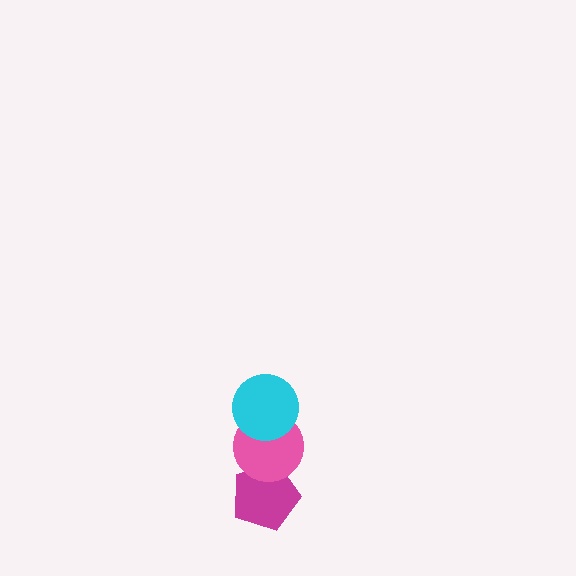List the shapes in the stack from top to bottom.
From top to bottom: the cyan circle, the pink circle, the magenta pentagon.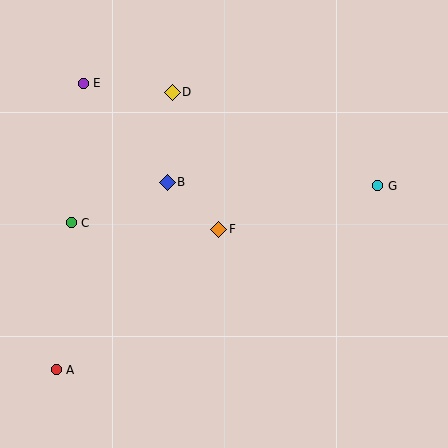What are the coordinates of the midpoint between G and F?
The midpoint between G and F is at (298, 207).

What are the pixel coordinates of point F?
Point F is at (219, 229).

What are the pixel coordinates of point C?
Point C is at (71, 223).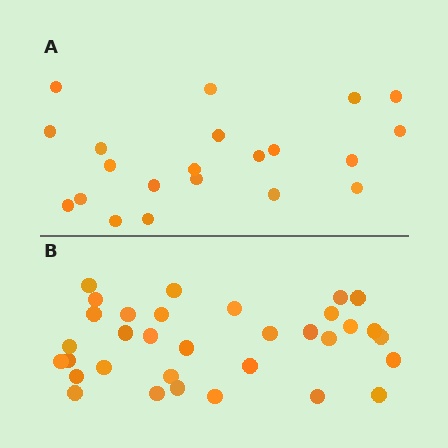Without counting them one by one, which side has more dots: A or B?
Region B (the bottom region) has more dots.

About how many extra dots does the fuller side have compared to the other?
Region B has roughly 12 or so more dots than region A.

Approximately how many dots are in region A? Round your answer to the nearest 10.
About 20 dots. (The exact count is 21, which rounds to 20.)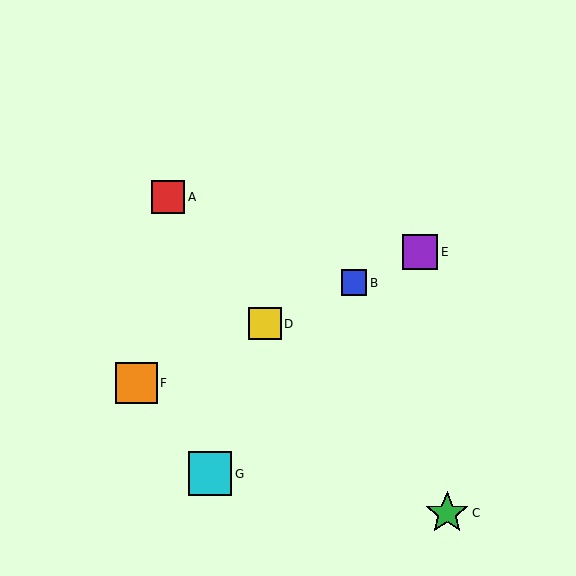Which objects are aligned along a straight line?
Objects B, D, E, F are aligned along a straight line.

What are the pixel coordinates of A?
Object A is at (168, 197).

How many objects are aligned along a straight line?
4 objects (B, D, E, F) are aligned along a straight line.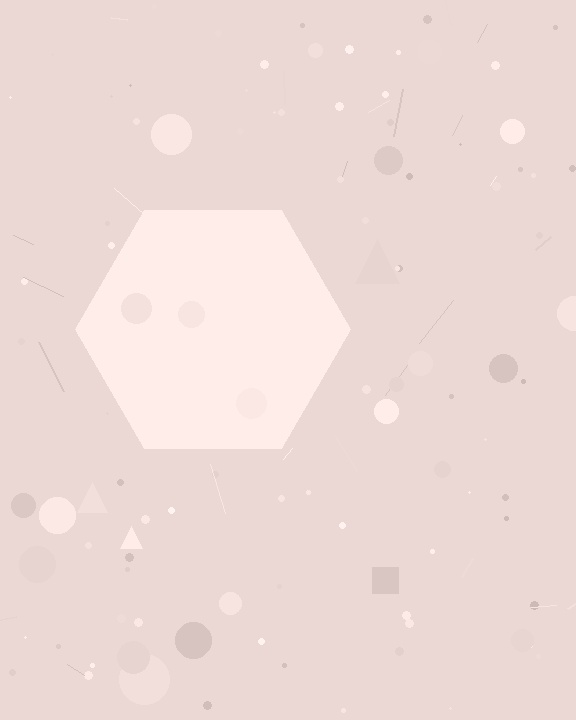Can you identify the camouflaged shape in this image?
The camouflaged shape is a hexagon.